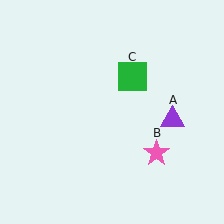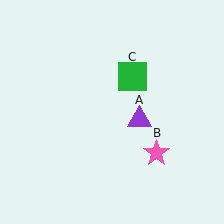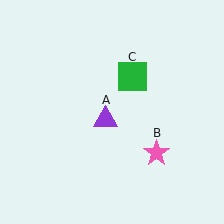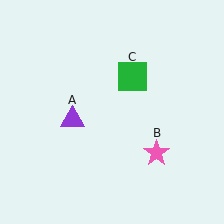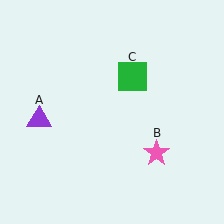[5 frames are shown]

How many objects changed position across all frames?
1 object changed position: purple triangle (object A).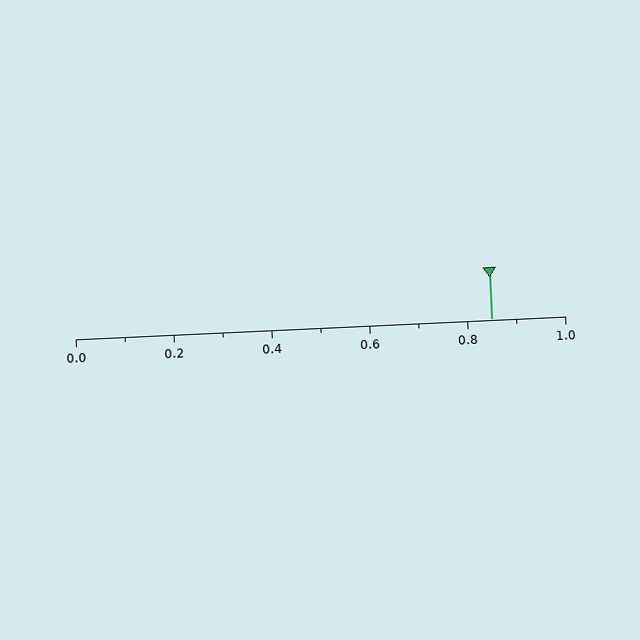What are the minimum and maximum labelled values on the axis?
The axis runs from 0.0 to 1.0.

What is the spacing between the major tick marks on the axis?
The major ticks are spaced 0.2 apart.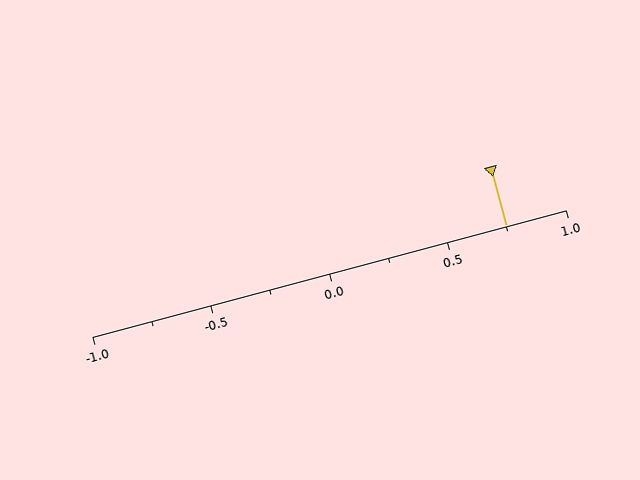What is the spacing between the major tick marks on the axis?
The major ticks are spaced 0.5 apart.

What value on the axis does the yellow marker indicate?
The marker indicates approximately 0.75.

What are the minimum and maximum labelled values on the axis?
The axis runs from -1.0 to 1.0.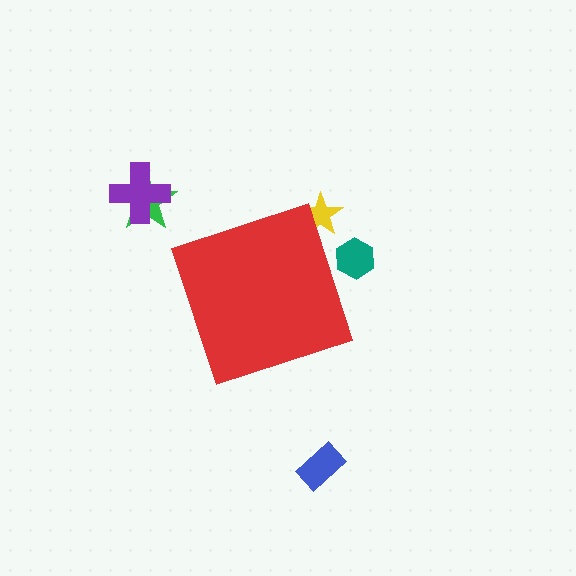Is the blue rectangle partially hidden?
No, the blue rectangle is fully visible.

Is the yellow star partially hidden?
Yes, the yellow star is partially hidden behind the red diamond.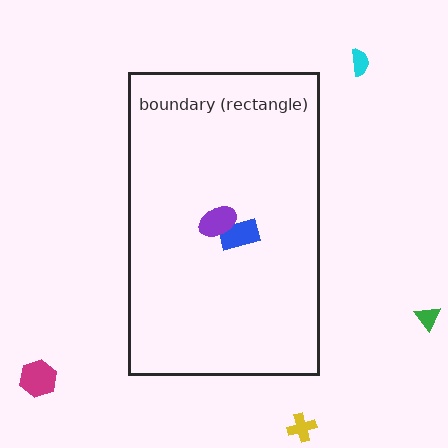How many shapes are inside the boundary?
2 inside, 4 outside.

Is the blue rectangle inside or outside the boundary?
Inside.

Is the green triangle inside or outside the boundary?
Outside.